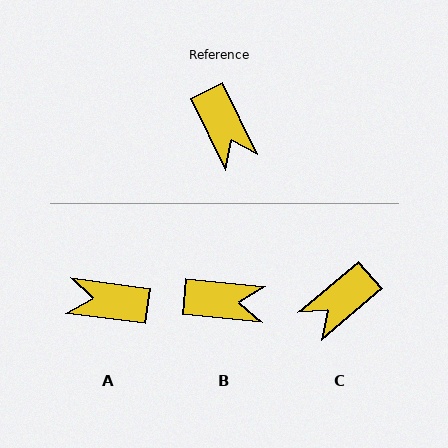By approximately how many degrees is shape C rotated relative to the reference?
Approximately 76 degrees clockwise.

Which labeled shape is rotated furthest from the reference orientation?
A, about 124 degrees away.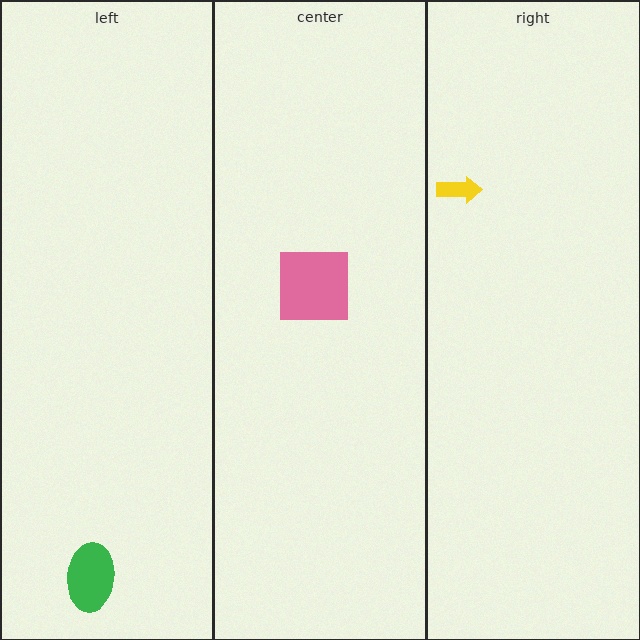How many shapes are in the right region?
1.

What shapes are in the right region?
The yellow arrow.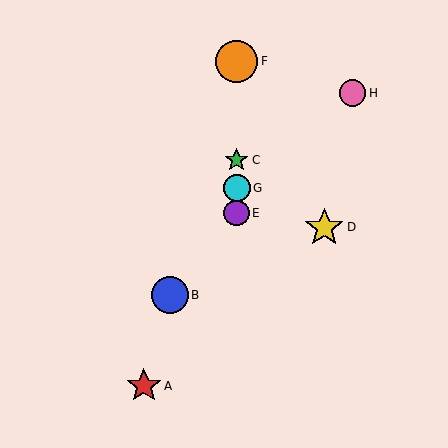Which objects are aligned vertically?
Objects C, E, F, G are aligned vertically.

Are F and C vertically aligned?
Yes, both are at x≈237.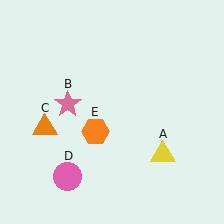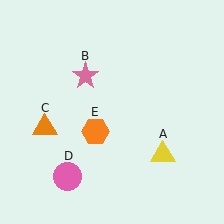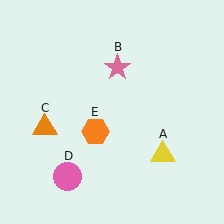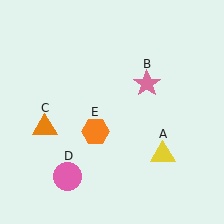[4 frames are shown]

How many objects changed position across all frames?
1 object changed position: pink star (object B).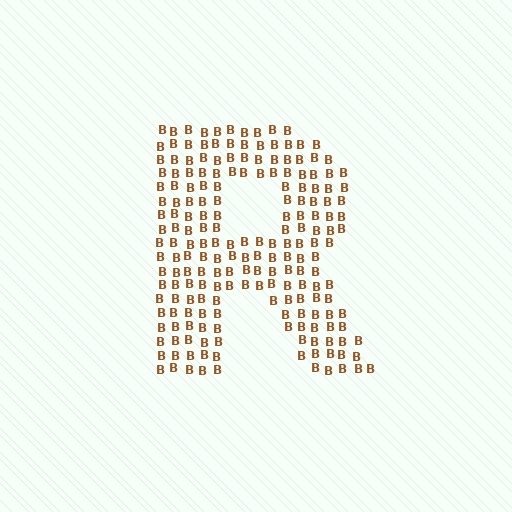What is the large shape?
The large shape is the letter R.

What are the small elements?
The small elements are letter B's.